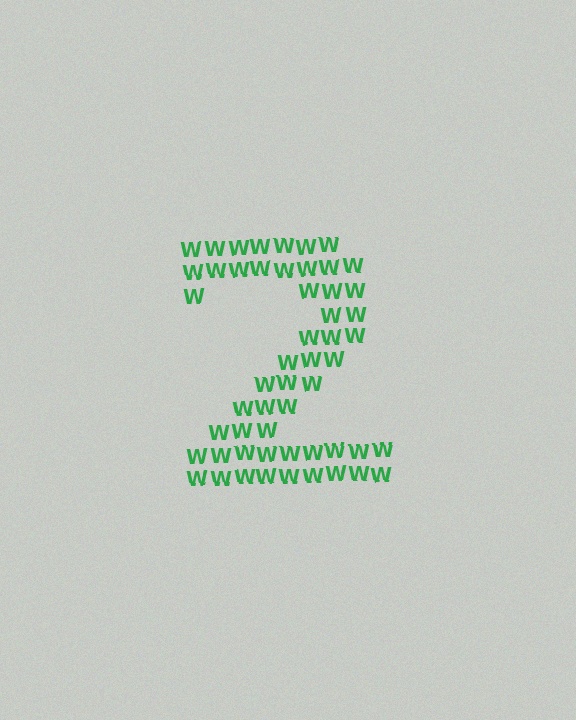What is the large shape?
The large shape is the digit 2.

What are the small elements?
The small elements are letter W's.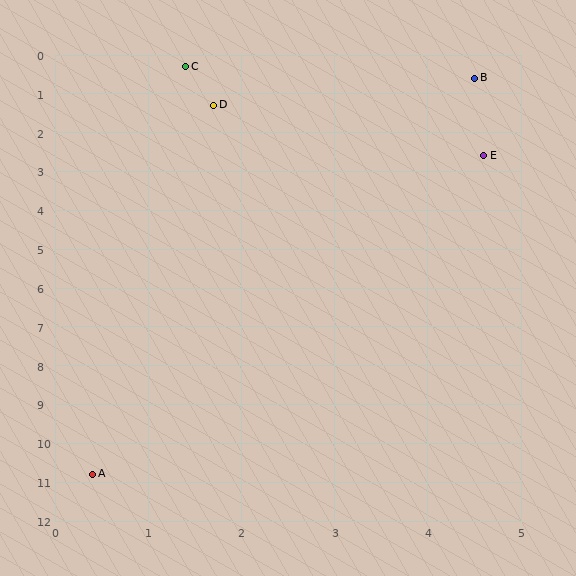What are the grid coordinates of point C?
Point C is at approximately (1.4, 0.3).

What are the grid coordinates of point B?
Point B is at approximately (4.5, 0.6).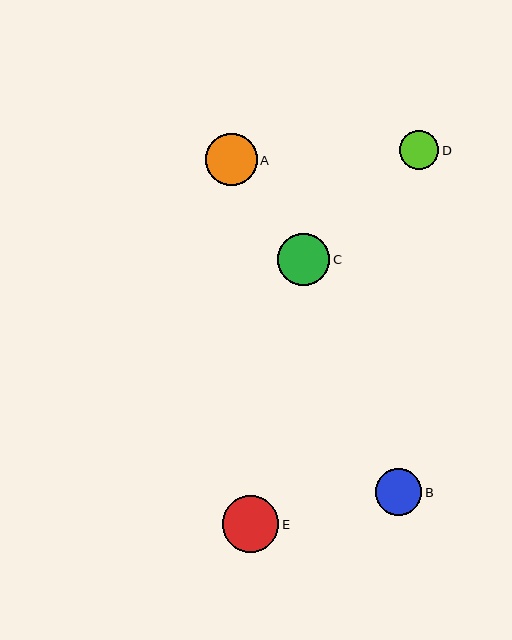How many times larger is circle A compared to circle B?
Circle A is approximately 1.1 times the size of circle B.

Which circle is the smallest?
Circle D is the smallest with a size of approximately 40 pixels.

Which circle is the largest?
Circle E is the largest with a size of approximately 56 pixels.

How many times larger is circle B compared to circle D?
Circle B is approximately 1.2 times the size of circle D.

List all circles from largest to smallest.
From largest to smallest: E, C, A, B, D.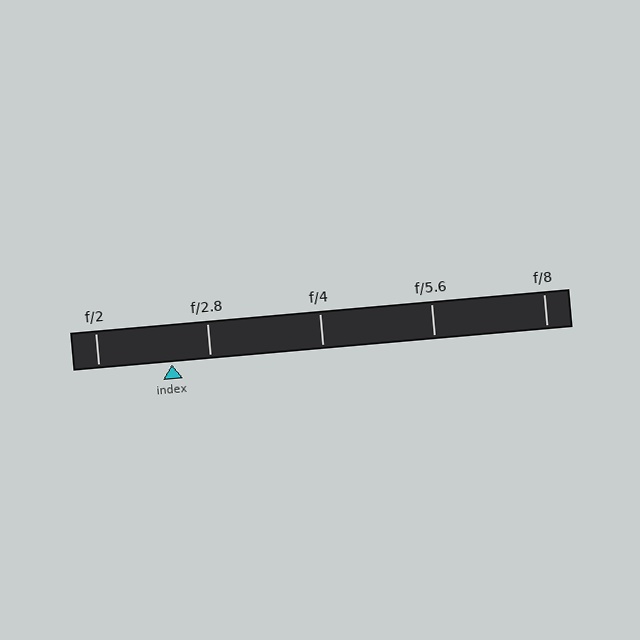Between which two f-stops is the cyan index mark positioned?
The index mark is between f/2 and f/2.8.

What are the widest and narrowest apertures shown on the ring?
The widest aperture shown is f/2 and the narrowest is f/8.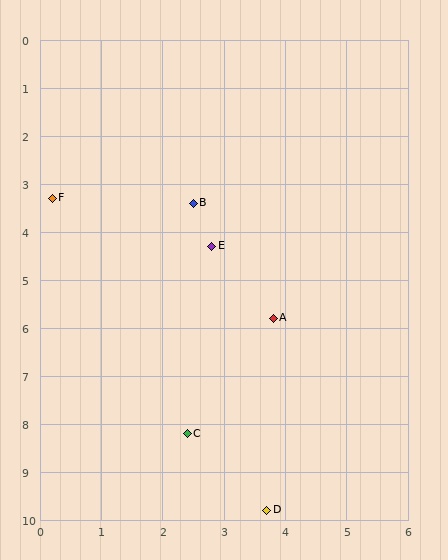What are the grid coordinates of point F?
Point F is at approximately (0.2, 3.3).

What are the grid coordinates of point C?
Point C is at approximately (2.4, 8.2).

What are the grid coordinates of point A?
Point A is at approximately (3.8, 5.8).